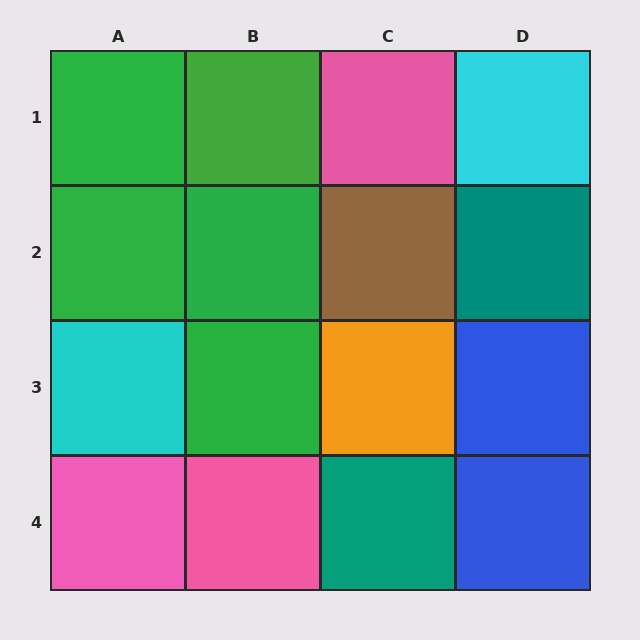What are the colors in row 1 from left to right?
Green, green, pink, cyan.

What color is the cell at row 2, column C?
Brown.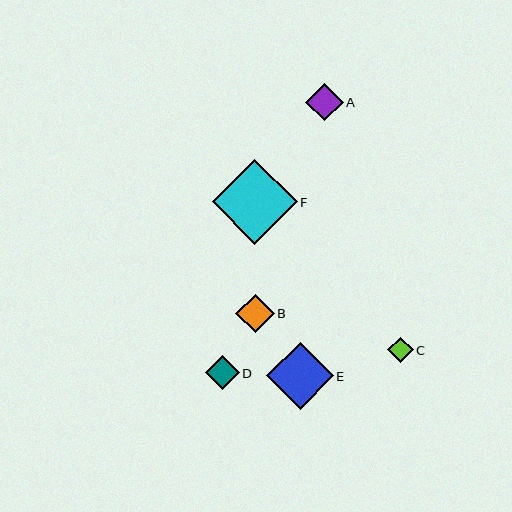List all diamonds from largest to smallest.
From largest to smallest: F, E, B, A, D, C.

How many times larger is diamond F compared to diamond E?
Diamond F is approximately 1.3 times the size of diamond E.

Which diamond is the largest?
Diamond F is the largest with a size of approximately 85 pixels.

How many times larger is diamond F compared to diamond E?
Diamond F is approximately 1.3 times the size of diamond E.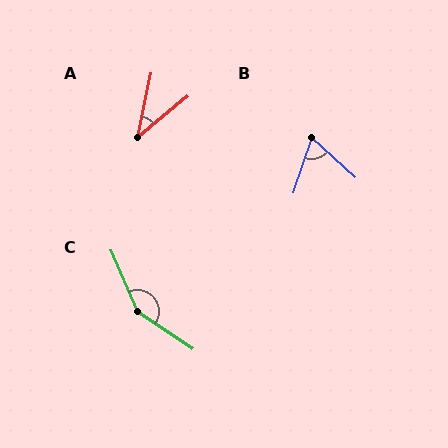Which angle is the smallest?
A, at approximately 38 degrees.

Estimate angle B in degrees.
Approximately 67 degrees.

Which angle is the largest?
C, at approximately 148 degrees.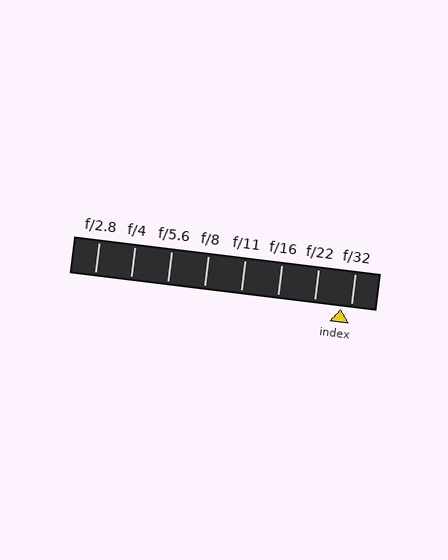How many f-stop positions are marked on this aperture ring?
There are 8 f-stop positions marked.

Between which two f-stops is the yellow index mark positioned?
The index mark is between f/22 and f/32.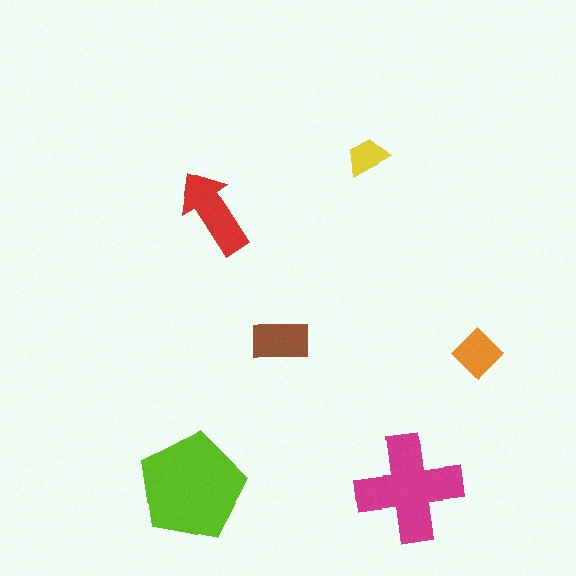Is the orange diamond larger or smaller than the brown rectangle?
Smaller.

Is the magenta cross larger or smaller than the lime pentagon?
Smaller.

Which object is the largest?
The lime pentagon.